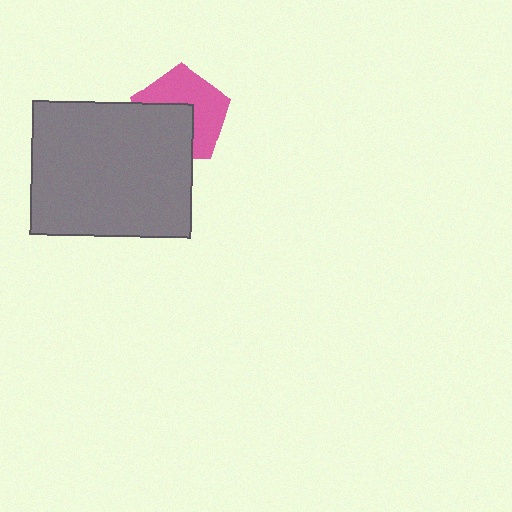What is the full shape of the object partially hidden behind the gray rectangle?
The partially hidden object is a pink pentagon.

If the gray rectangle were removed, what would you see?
You would see the complete pink pentagon.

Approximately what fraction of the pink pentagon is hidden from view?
Roughly 44% of the pink pentagon is hidden behind the gray rectangle.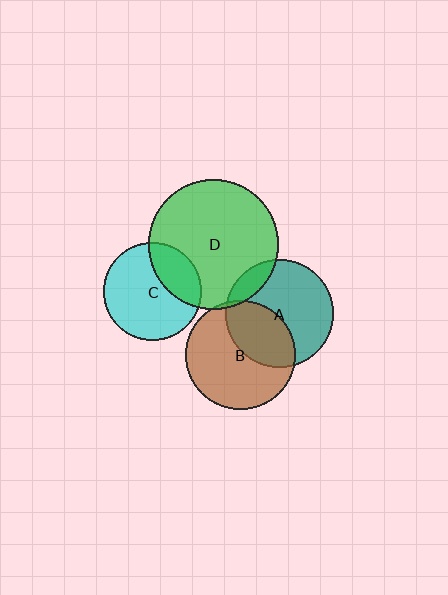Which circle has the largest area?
Circle D (green).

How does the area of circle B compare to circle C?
Approximately 1.2 times.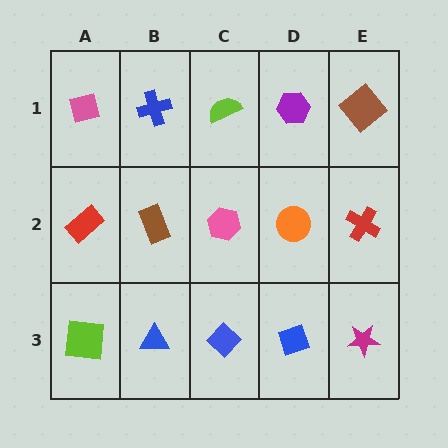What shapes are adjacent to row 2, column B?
A blue cross (row 1, column B), a blue triangle (row 3, column B), a red rectangle (row 2, column A), a pink hexagon (row 2, column C).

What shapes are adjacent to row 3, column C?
A pink hexagon (row 2, column C), a blue triangle (row 3, column B), a blue diamond (row 3, column D).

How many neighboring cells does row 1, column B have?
3.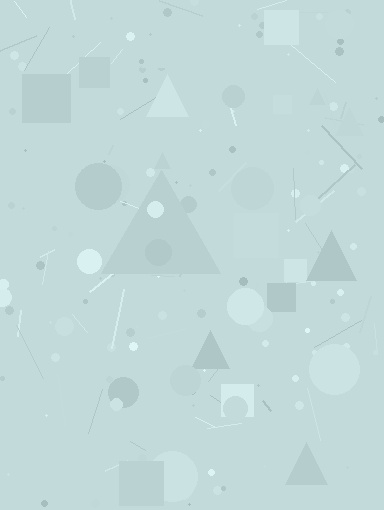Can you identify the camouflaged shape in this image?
The camouflaged shape is a triangle.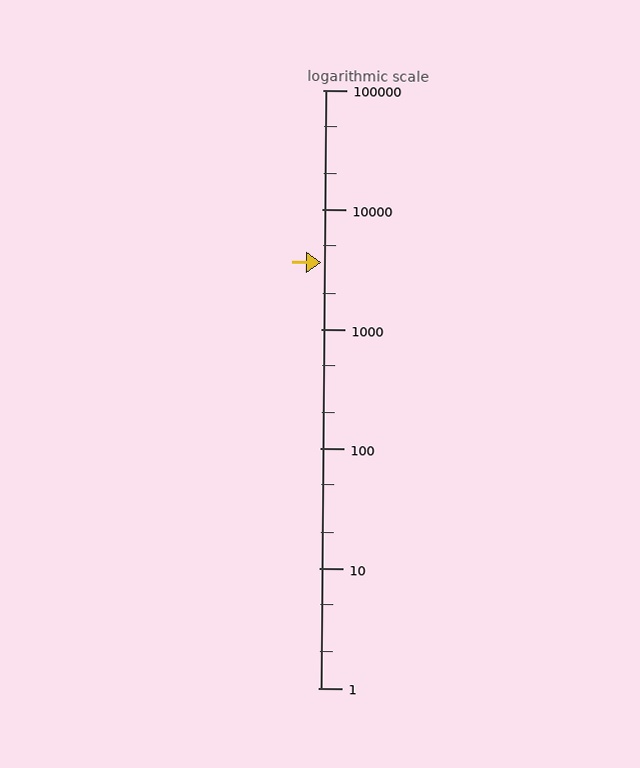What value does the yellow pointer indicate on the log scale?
The pointer indicates approximately 3600.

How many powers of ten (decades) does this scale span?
The scale spans 5 decades, from 1 to 100000.